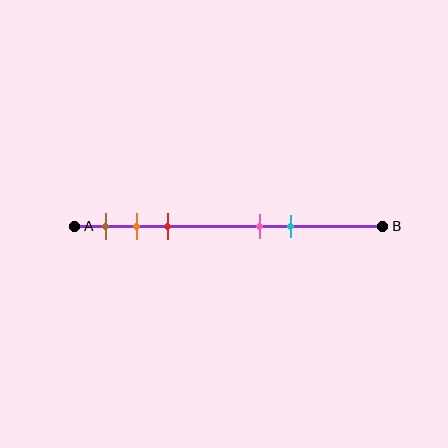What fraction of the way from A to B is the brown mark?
The brown mark is approximately 10% (0.1) of the way from A to B.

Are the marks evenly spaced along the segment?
No, the marks are not evenly spaced.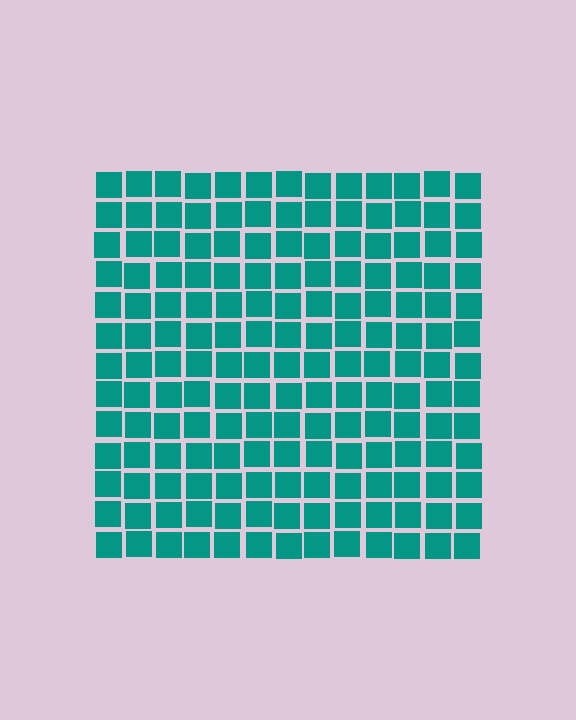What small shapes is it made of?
It is made of small squares.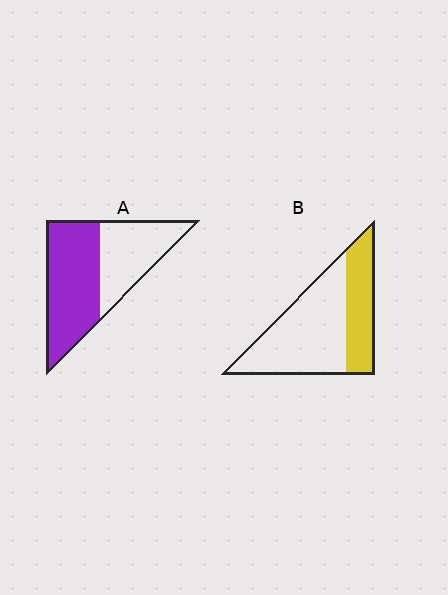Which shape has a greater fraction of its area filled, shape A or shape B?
Shape A.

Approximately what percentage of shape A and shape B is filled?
A is approximately 60% and B is approximately 35%.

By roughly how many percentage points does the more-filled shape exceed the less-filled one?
By roughly 25 percentage points (A over B).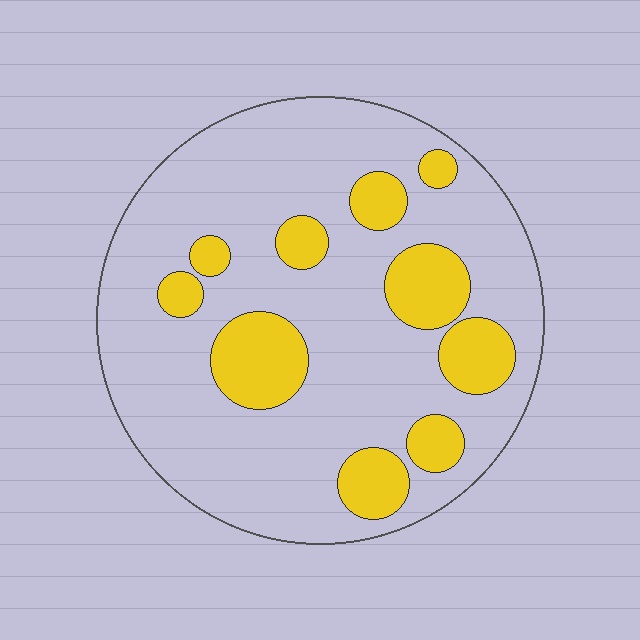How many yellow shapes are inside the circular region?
10.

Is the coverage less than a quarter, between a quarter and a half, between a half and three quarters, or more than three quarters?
Less than a quarter.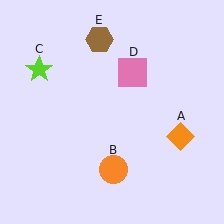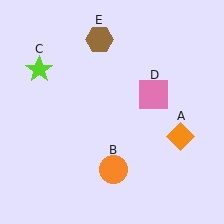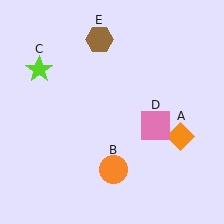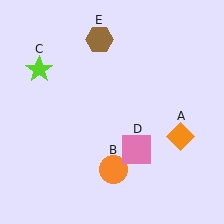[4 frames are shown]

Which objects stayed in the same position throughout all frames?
Orange diamond (object A) and orange circle (object B) and lime star (object C) and brown hexagon (object E) remained stationary.